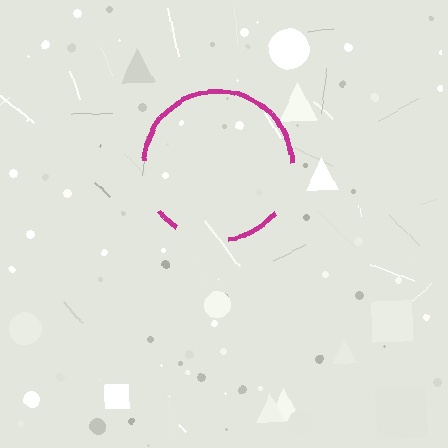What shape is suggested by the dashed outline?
The dashed outline suggests a circle.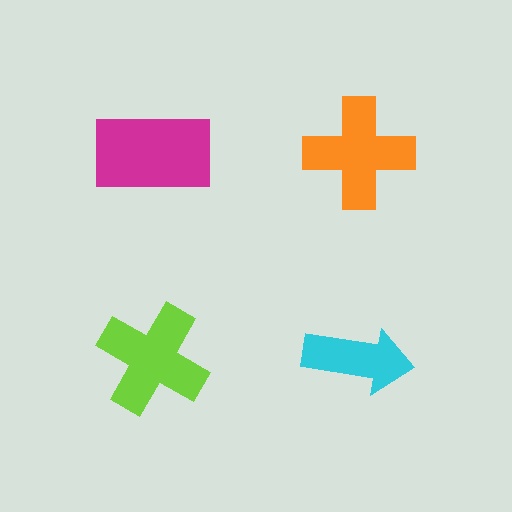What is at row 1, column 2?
An orange cross.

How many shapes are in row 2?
2 shapes.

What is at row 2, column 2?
A cyan arrow.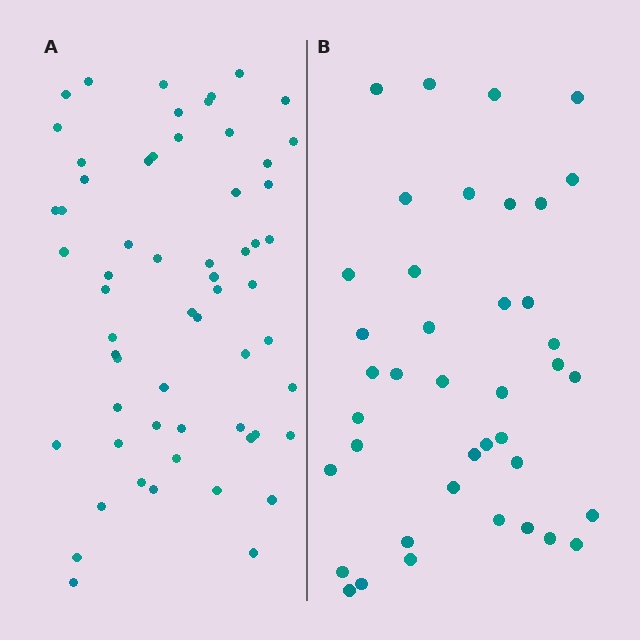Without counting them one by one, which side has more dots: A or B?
Region A (the left region) has more dots.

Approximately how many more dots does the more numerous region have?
Region A has approximately 20 more dots than region B.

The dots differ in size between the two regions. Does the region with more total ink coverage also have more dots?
No. Region B has more total ink coverage because its dots are larger, but region A actually contains more individual dots. Total area can be misleading — the number of items is what matters here.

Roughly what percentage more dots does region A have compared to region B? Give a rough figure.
About 50% more.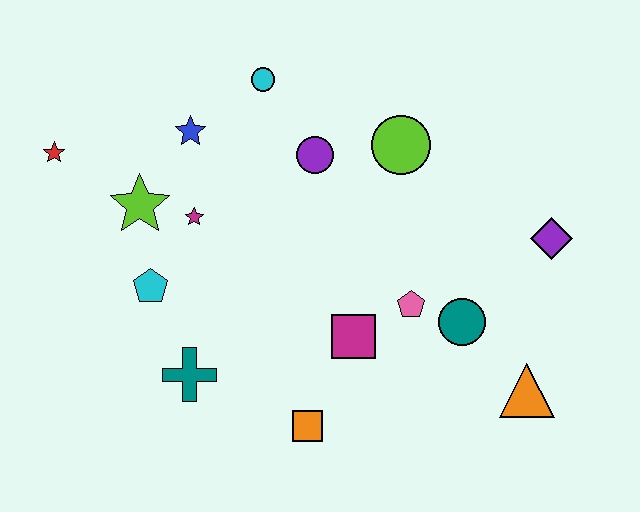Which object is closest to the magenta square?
The pink pentagon is closest to the magenta square.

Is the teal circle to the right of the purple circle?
Yes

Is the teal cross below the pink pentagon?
Yes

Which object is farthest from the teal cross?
The purple diamond is farthest from the teal cross.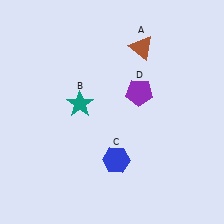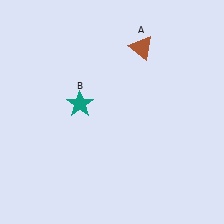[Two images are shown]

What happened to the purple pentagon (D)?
The purple pentagon (D) was removed in Image 2. It was in the top-right area of Image 1.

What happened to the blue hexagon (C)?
The blue hexagon (C) was removed in Image 2. It was in the bottom-right area of Image 1.